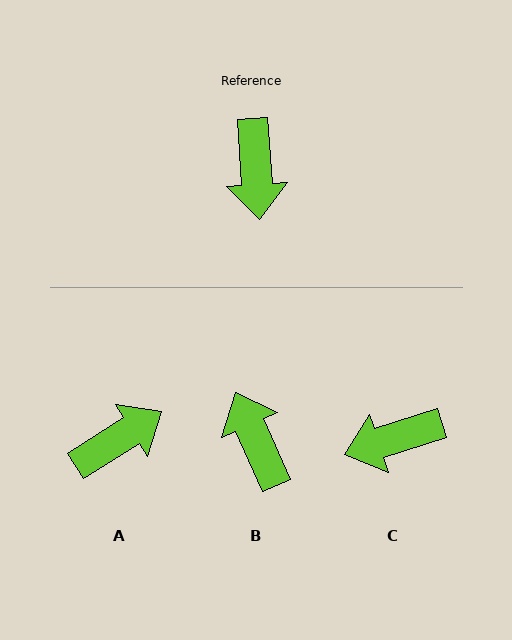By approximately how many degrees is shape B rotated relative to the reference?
Approximately 160 degrees clockwise.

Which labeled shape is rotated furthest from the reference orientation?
B, about 160 degrees away.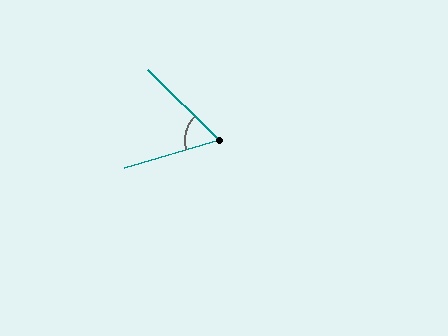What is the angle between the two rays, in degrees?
Approximately 61 degrees.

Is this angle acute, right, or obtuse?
It is acute.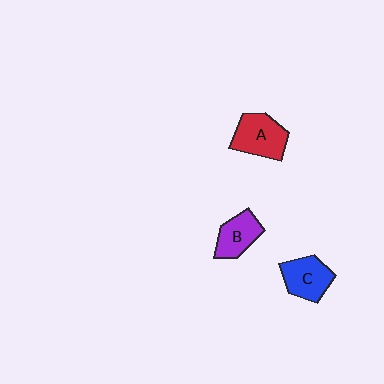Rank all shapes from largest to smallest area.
From largest to smallest: A (red), C (blue), B (purple).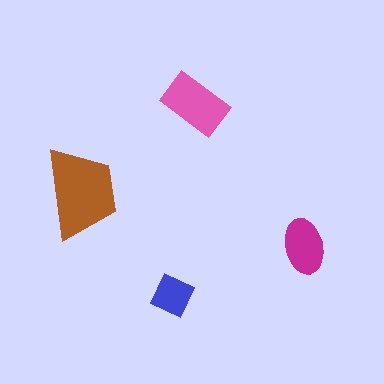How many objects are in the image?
There are 4 objects in the image.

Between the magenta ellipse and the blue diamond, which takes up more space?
The magenta ellipse.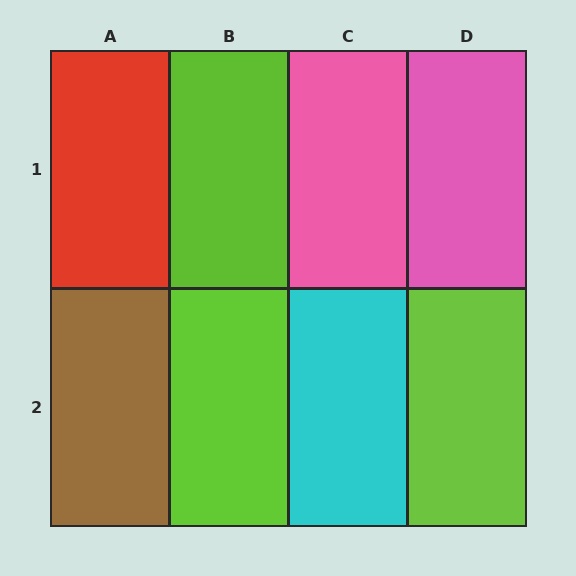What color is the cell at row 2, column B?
Lime.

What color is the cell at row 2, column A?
Brown.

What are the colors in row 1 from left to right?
Red, lime, pink, pink.